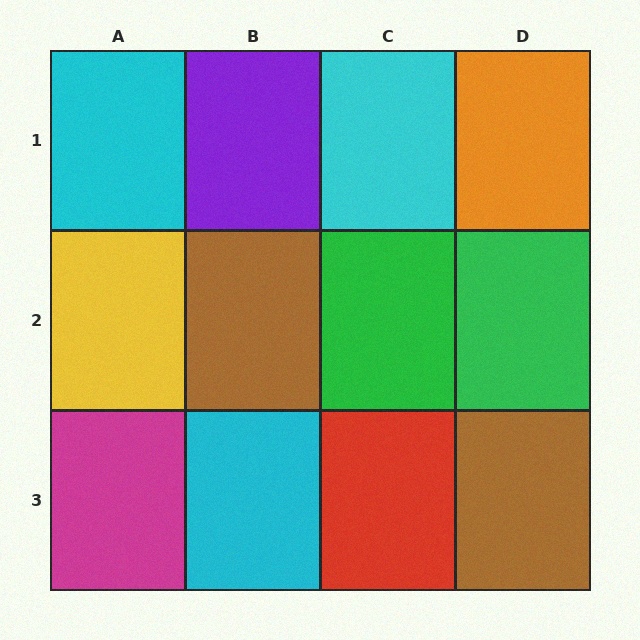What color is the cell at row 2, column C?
Green.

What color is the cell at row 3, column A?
Magenta.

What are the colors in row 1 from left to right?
Cyan, purple, cyan, orange.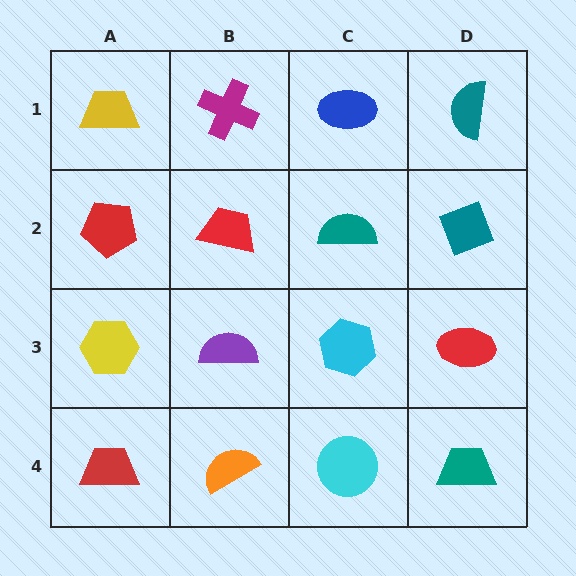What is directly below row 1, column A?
A red pentagon.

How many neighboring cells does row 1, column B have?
3.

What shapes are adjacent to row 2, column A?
A yellow trapezoid (row 1, column A), a yellow hexagon (row 3, column A), a red trapezoid (row 2, column B).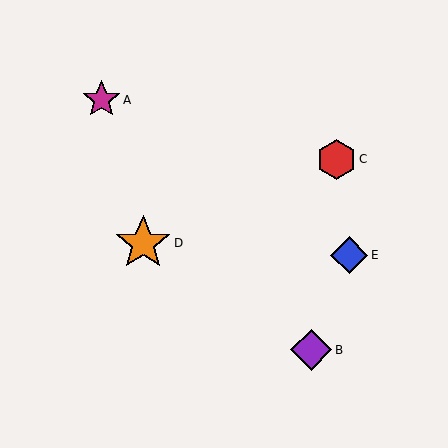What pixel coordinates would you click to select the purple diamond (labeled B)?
Click at (311, 350) to select the purple diamond B.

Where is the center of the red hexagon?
The center of the red hexagon is at (337, 159).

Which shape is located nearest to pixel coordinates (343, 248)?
The blue diamond (labeled E) at (349, 255) is nearest to that location.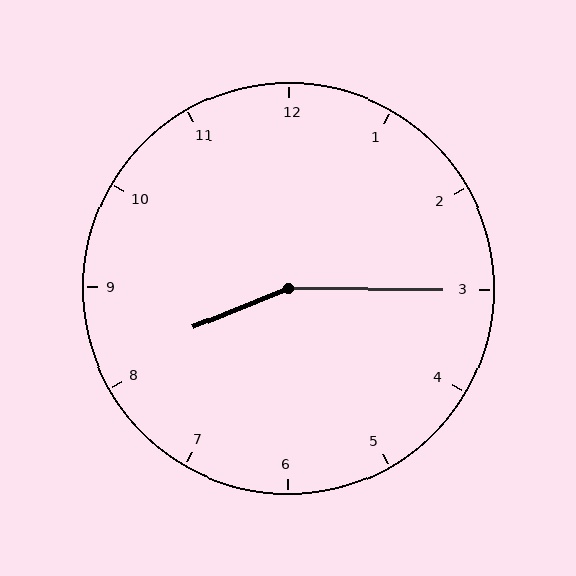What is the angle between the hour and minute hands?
Approximately 158 degrees.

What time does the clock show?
8:15.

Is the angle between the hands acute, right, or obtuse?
It is obtuse.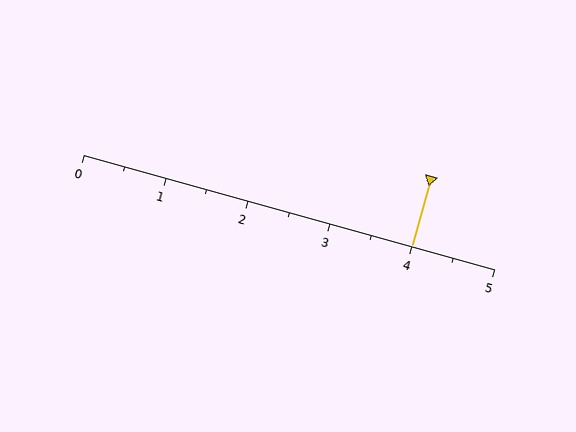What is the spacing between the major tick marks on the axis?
The major ticks are spaced 1 apart.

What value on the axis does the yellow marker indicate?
The marker indicates approximately 4.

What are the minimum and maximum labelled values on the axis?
The axis runs from 0 to 5.